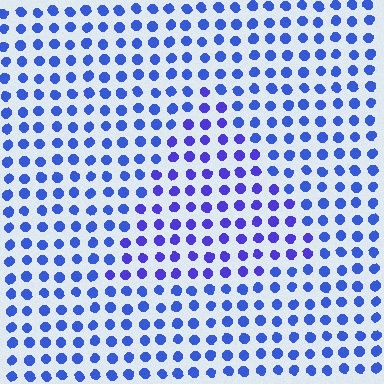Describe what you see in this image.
The image is filled with small blue elements in a uniform arrangement. A triangle-shaped region is visible where the elements are tinted to a slightly different hue, forming a subtle color boundary.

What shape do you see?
I see a triangle.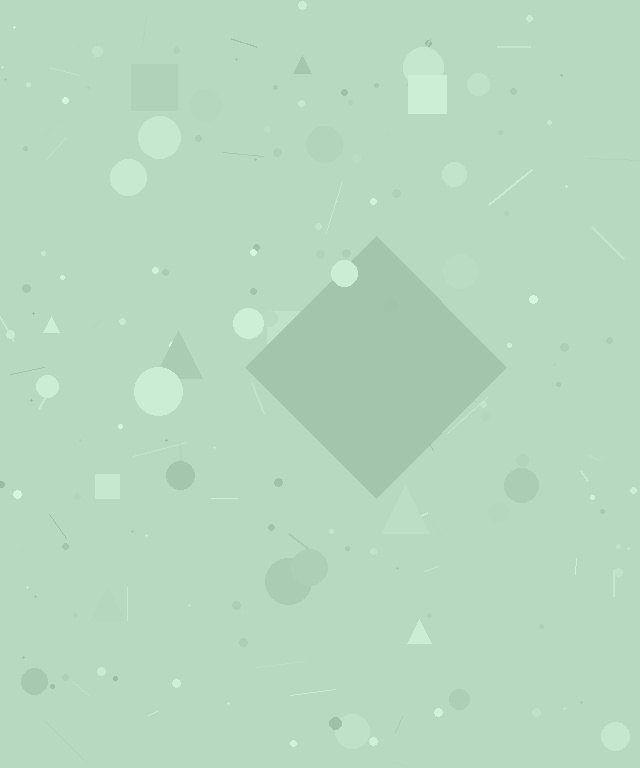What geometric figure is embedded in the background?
A diamond is embedded in the background.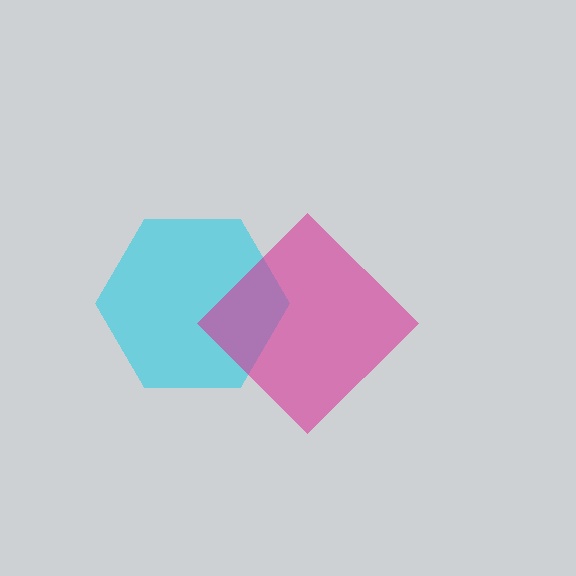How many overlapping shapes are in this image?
There are 2 overlapping shapes in the image.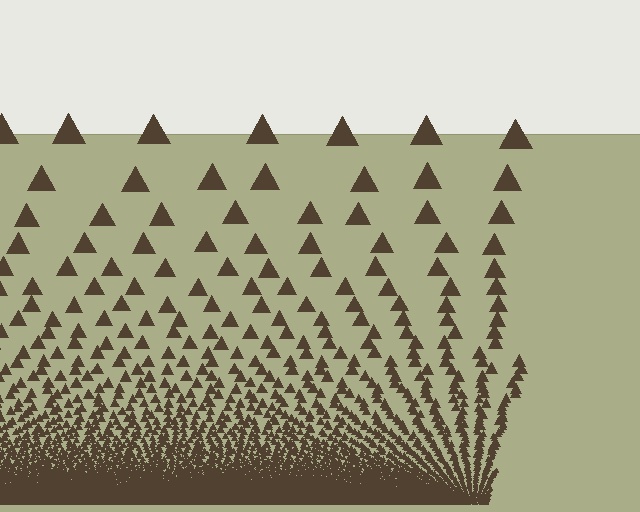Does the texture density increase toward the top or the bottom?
Density increases toward the bottom.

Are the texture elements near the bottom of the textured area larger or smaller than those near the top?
Smaller. The gradient is inverted — elements near the bottom are smaller and denser.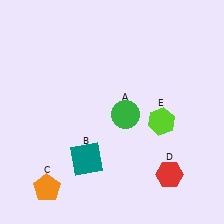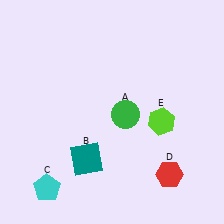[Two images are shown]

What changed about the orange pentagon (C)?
In Image 1, C is orange. In Image 2, it changed to cyan.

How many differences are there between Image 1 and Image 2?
There is 1 difference between the two images.